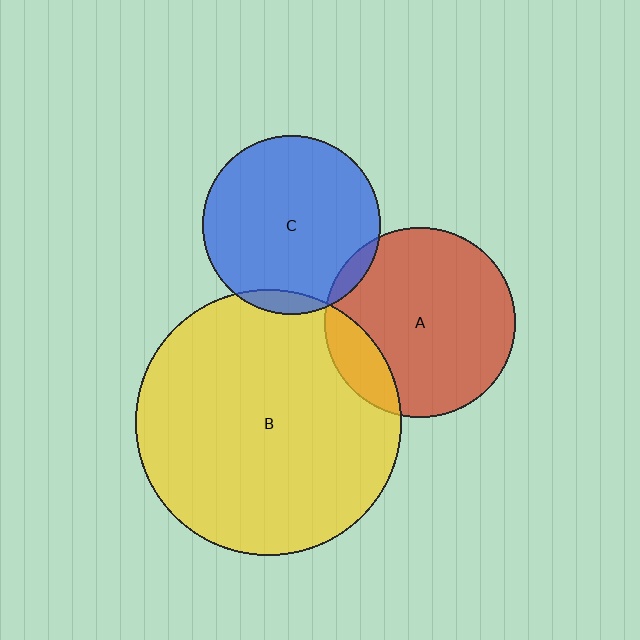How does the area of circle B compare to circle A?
Approximately 1.9 times.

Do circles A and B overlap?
Yes.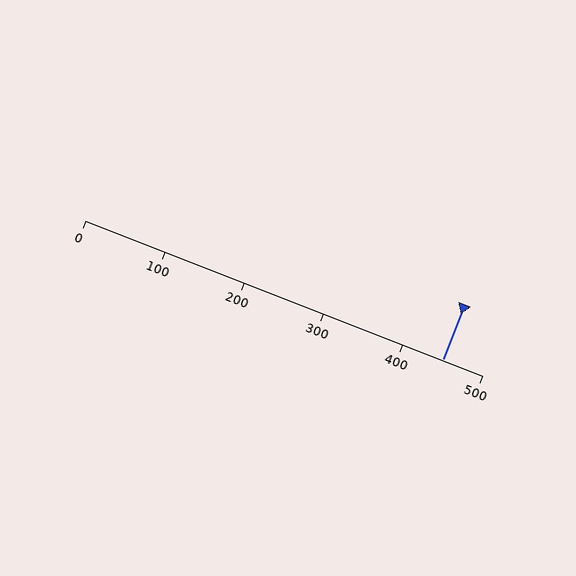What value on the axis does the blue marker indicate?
The marker indicates approximately 450.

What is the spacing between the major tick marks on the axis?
The major ticks are spaced 100 apart.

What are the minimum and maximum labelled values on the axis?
The axis runs from 0 to 500.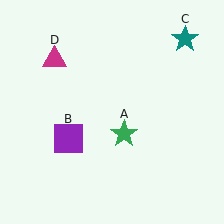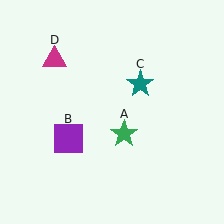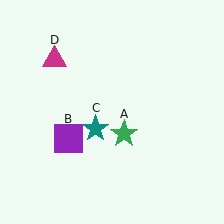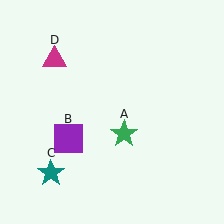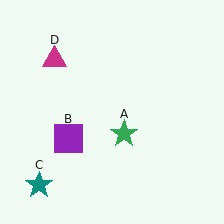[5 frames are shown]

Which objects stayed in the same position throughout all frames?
Green star (object A) and purple square (object B) and magenta triangle (object D) remained stationary.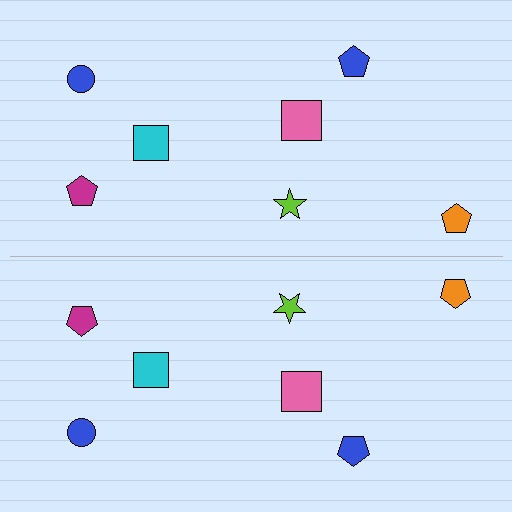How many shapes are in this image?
There are 14 shapes in this image.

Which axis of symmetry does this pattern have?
The pattern has a horizontal axis of symmetry running through the center of the image.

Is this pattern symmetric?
Yes, this pattern has bilateral (reflection) symmetry.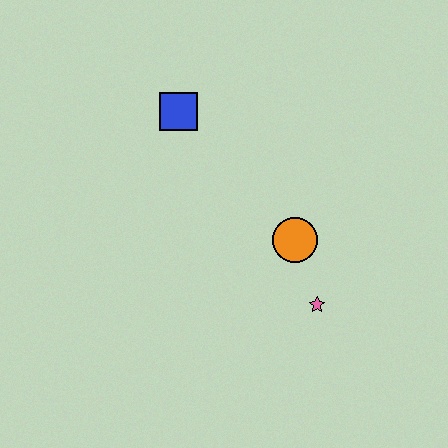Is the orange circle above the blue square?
No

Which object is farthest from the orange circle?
The blue square is farthest from the orange circle.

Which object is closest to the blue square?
The orange circle is closest to the blue square.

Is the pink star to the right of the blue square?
Yes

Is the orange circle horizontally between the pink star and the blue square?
Yes